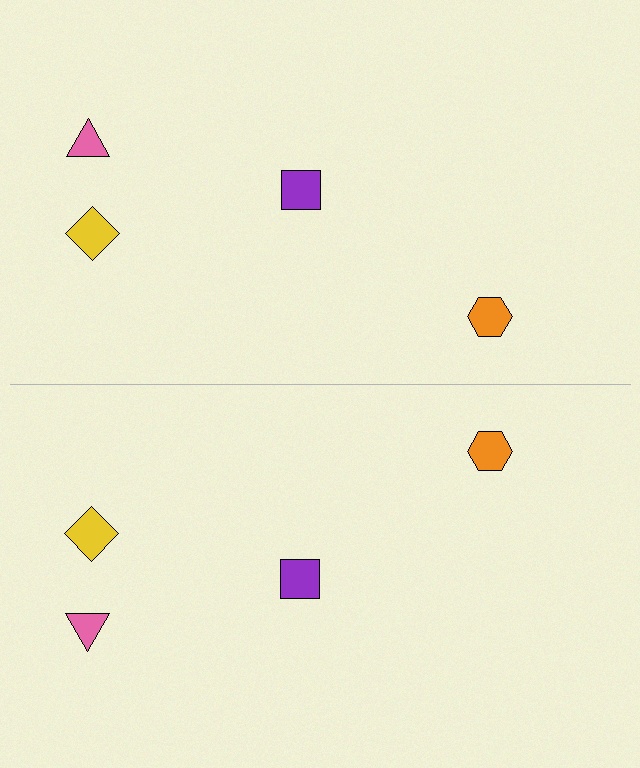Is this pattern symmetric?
Yes, this pattern has bilateral (reflection) symmetry.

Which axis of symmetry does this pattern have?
The pattern has a horizontal axis of symmetry running through the center of the image.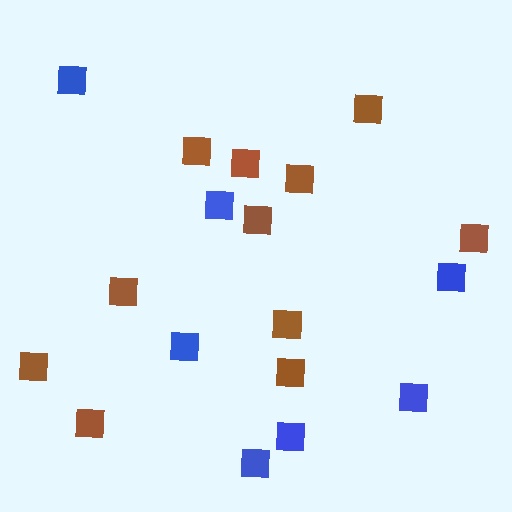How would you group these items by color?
There are 2 groups: one group of brown squares (11) and one group of blue squares (7).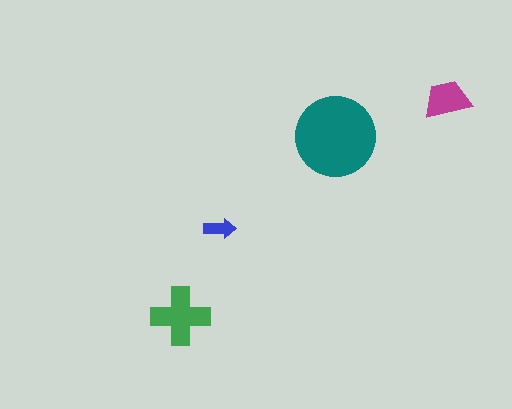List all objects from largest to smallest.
The teal circle, the green cross, the magenta trapezoid, the blue arrow.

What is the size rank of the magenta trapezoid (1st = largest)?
3rd.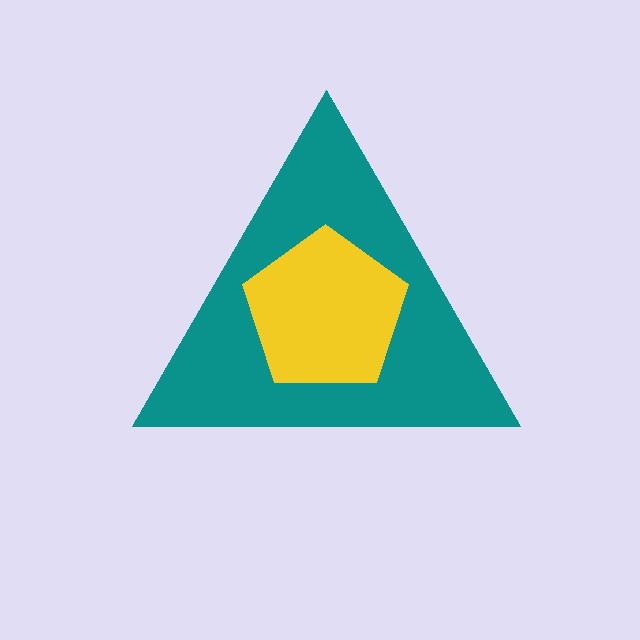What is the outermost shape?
The teal triangle.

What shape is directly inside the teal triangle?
The yellow pentagon.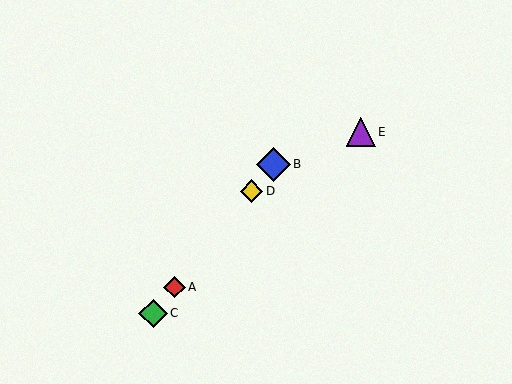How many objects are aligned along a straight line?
4 objects (A, B, C, D) are aligned along a straight line.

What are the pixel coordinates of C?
Object C is at (153, 313).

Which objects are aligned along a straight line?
Objects A, B, C, D are aligned along a straight line.